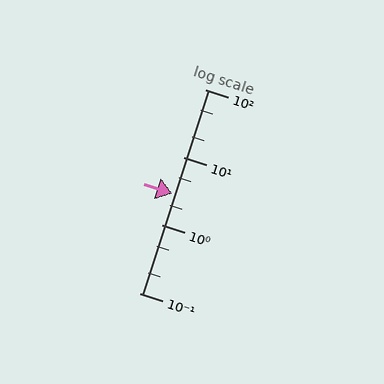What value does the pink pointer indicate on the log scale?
The pointer indicates approximately 2.9.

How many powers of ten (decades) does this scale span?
The scale spans 3 decades, from 0.1 to 100.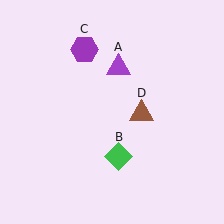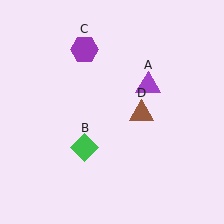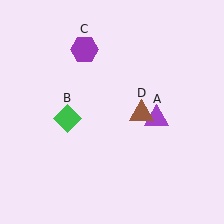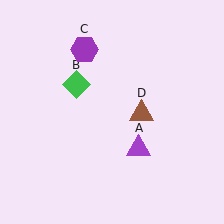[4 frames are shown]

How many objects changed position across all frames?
2 objects changed position: purple triangle (object A), green diamond (object B).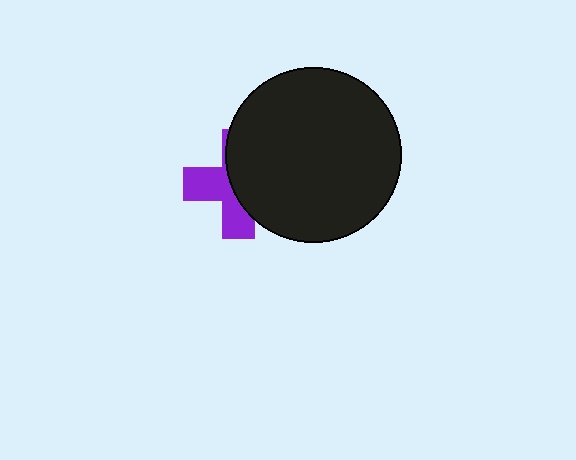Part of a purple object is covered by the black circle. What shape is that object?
It is a cross.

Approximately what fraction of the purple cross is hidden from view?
Roughly 54% of the purple cross is hidden behind the black circle.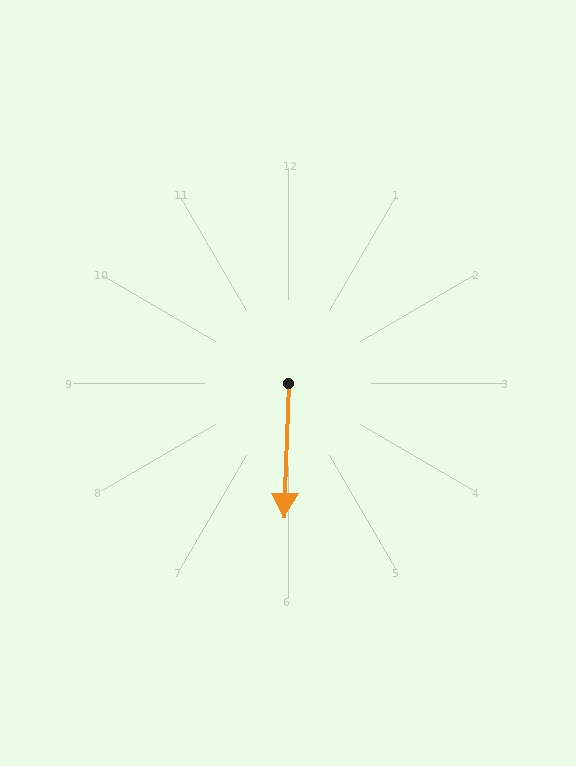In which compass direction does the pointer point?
South.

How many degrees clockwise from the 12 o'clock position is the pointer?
Approximately 182 degrees.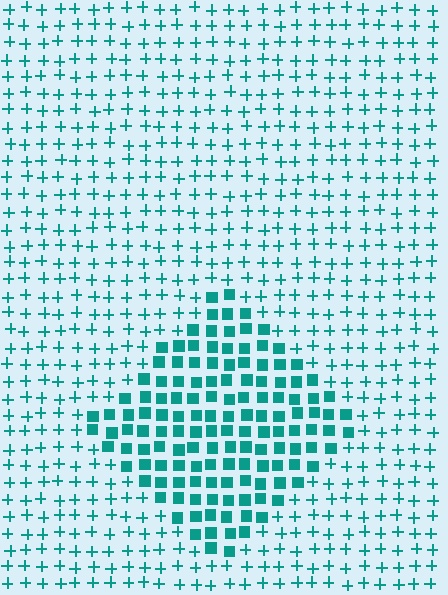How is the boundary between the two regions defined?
The boundary is defined by a change in element shape: squares inside vs. plus signs outside. All elements share the same color and spacing.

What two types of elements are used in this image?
The image uses squares inside the diamond region and plus signs outside it.